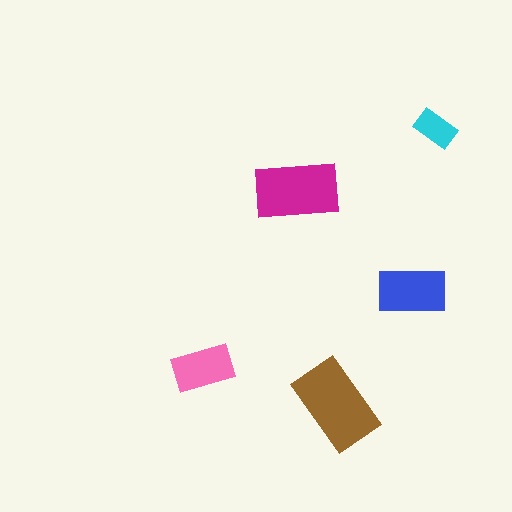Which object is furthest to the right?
The cyan rectangle is rightmost.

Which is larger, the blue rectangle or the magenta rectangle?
The magenta one.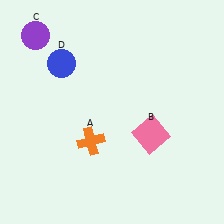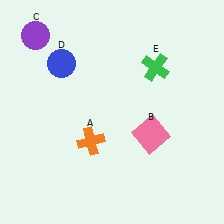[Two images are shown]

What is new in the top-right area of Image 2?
A green cross (E) was added in the top-right area of Image 2.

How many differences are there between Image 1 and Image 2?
There is 1 difference between the two images.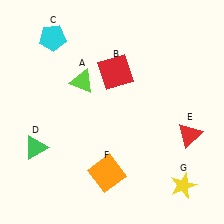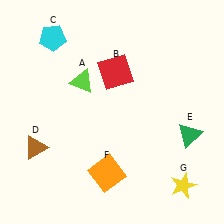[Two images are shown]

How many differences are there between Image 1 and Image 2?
There are 2 differences between the two images.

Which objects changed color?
D changed from green to brown. E changed from red to green.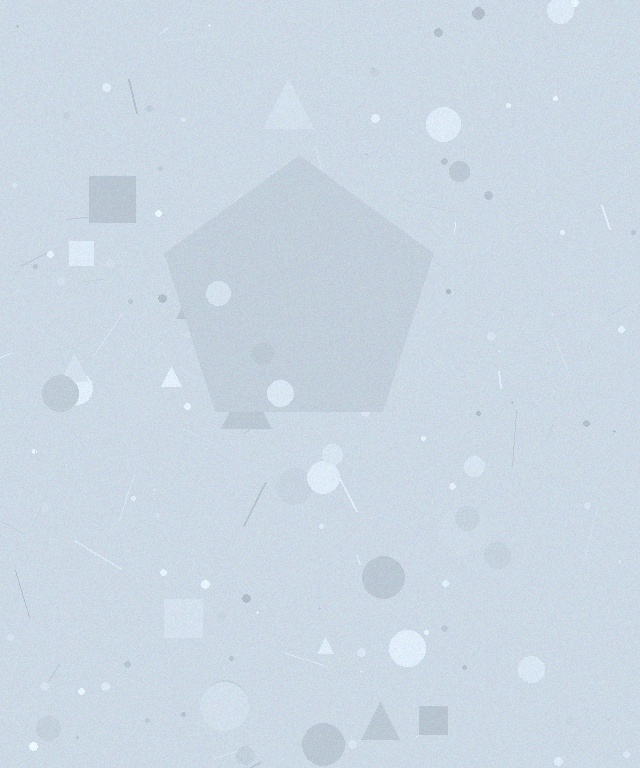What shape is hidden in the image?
A pentagon is hidden in the image.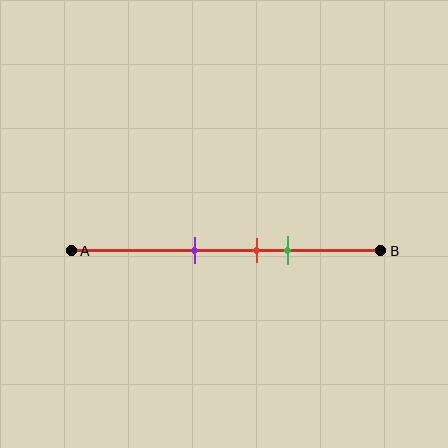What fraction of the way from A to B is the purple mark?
The purple mark is approximately 40% (0.4) of the way from A to B.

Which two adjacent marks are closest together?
The red and green marks are the closest adjacent pair.